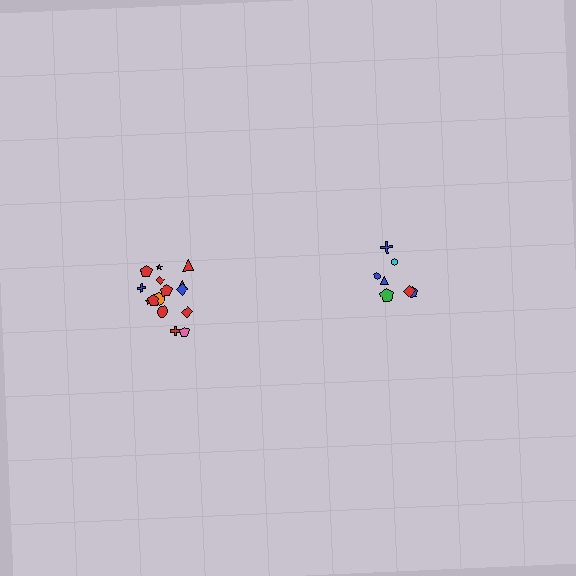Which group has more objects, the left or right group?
The left group.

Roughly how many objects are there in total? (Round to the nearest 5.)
Roughly 20 objects in total.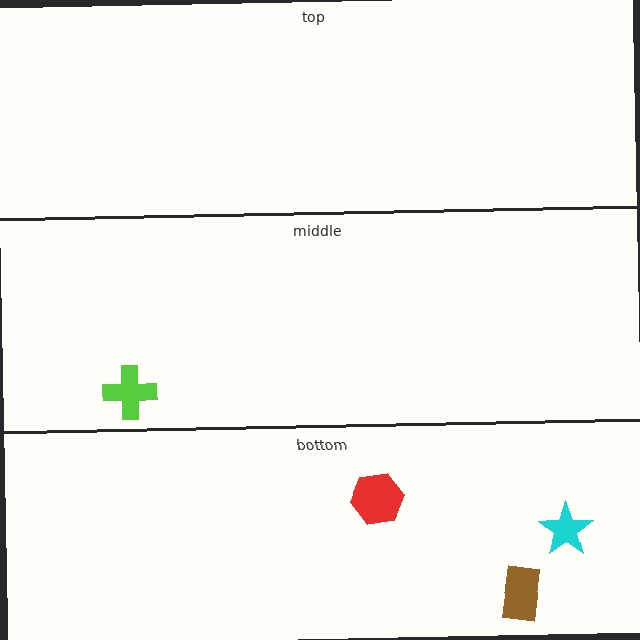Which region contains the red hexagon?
The bottom region.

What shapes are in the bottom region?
The red hexagon, the brown rectangle, the cyan star.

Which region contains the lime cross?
The middle region.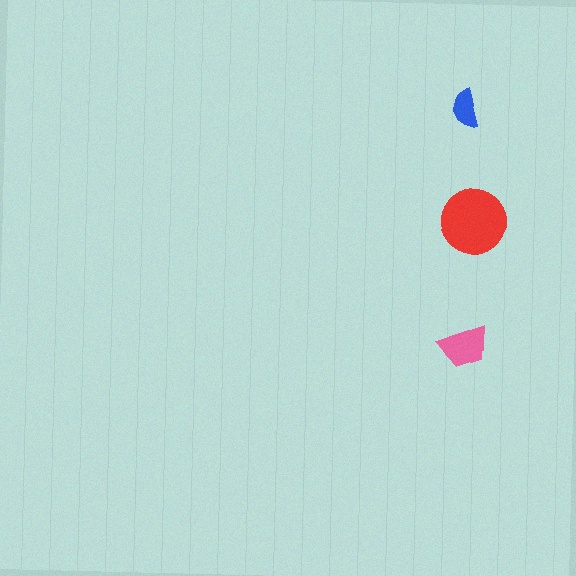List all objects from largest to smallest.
The red circle, the pink trapezoid, the blue semicircle.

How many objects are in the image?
There are 3 objects in the image.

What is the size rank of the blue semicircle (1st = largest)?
3rd.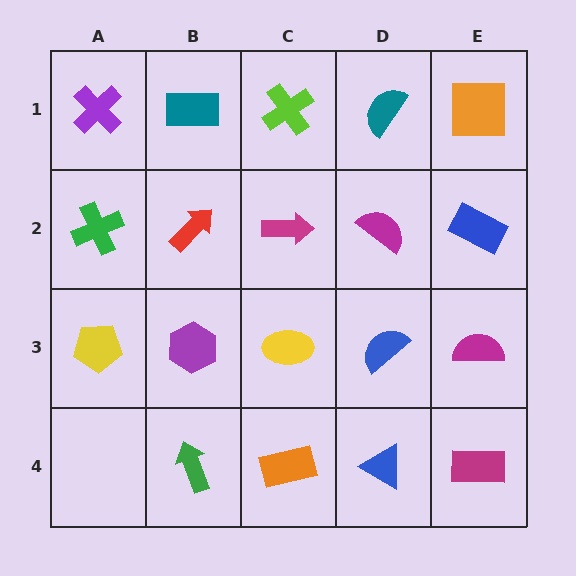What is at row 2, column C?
A magenta arrow.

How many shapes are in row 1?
5 shapes.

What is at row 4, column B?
A green arrow.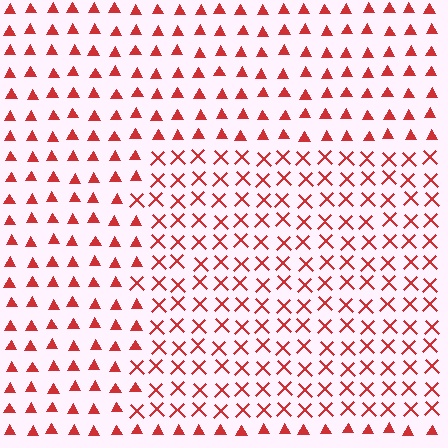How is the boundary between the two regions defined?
The boundary is defined by a change in element shape: X marks inside vs. triangles outside. All elements share the same color and spacing.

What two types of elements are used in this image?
The image uses X marks inside the rectangle region and triangles outside it.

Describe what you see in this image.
The image is filled with small red elements arranged in a uniform grid. A rectangle-shaped region contains X marks, while the surrounding area contains triangles. The boundary is defined purely by the change in element shape.